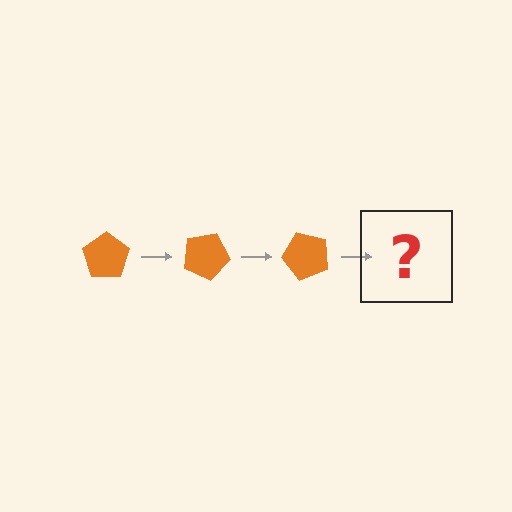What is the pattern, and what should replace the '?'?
The pattern is that the pentagon rotates 25 degrees each step. The '?' should be an orange pentagon rotated 75 degrees.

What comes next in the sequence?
The next element should be an orange pentagon rotated 75 degrees.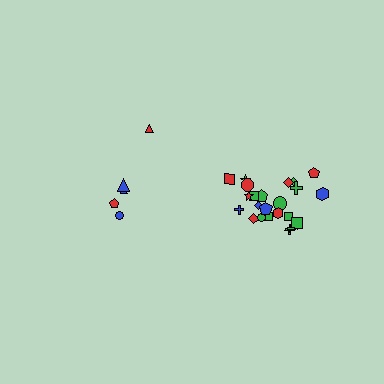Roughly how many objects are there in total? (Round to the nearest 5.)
Roughly 30 objects in total.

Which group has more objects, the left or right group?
The right group.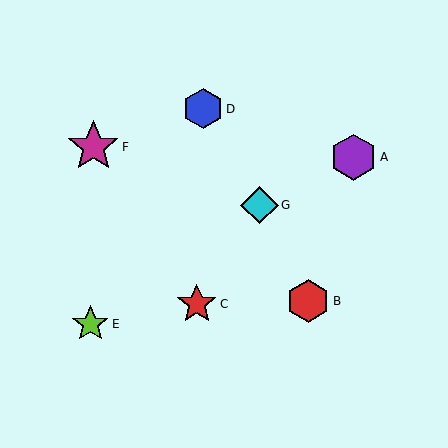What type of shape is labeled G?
Shape G is a cyan diamond.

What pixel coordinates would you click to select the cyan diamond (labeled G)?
Click at (259, 205) to select the cyan diamond G.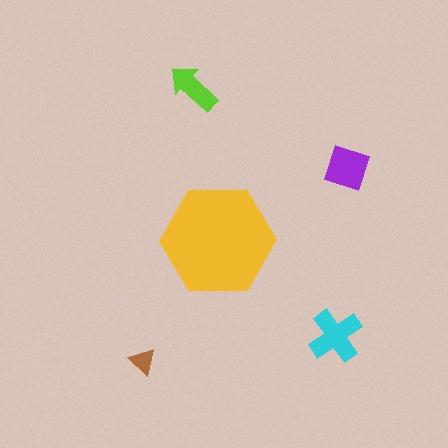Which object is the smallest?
The brown triangle.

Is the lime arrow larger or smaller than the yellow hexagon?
Smaller.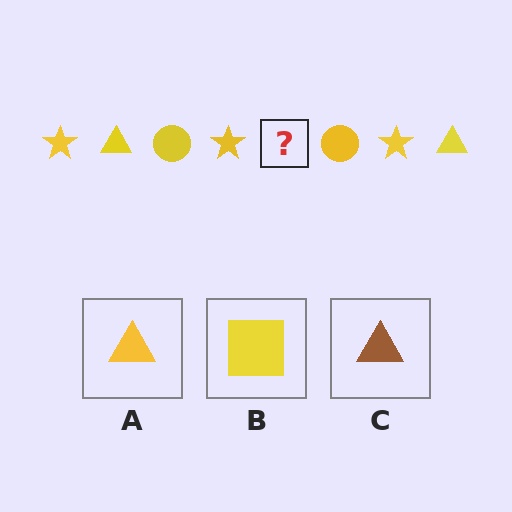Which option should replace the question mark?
Option A.